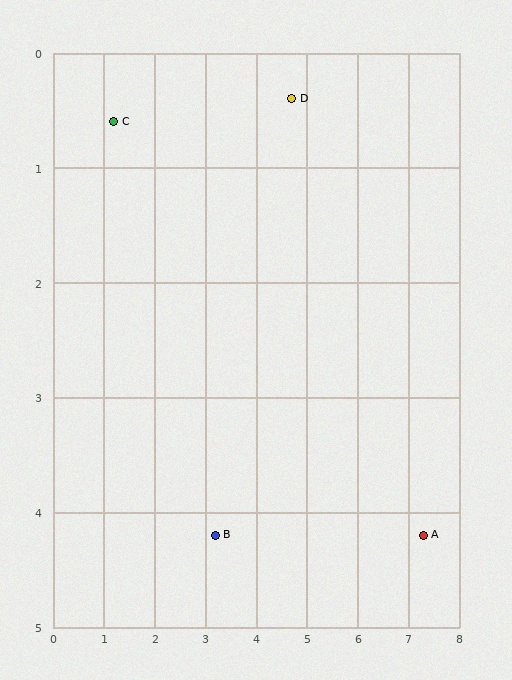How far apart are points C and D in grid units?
Points C and D are about 3.5 grid units apart.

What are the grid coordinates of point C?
Point C is at approximately (1.2, 0.6).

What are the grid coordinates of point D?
Point D is at approximately (4.7, 0.4).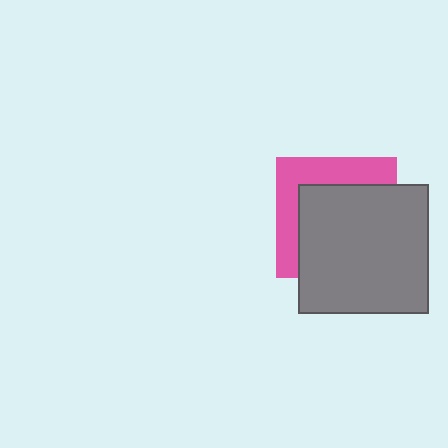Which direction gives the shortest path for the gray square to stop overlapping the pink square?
Moving toward the lower-right gives the shortest separation.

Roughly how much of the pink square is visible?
A small part of it is visible (roughly 36%).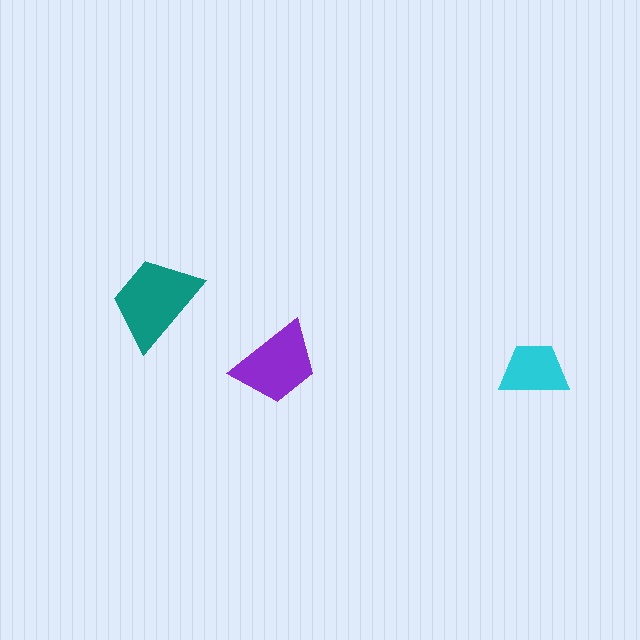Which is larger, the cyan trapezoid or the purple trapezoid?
The purple one.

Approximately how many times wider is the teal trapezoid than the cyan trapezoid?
About 1.5 times wider.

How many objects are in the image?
There are 3 objects in the image.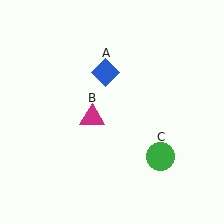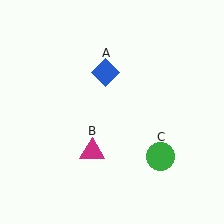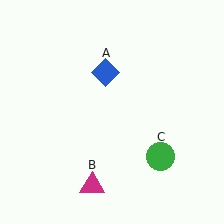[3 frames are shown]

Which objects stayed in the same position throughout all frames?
Blue diamond (object A) and green circle (object C) remained stationary.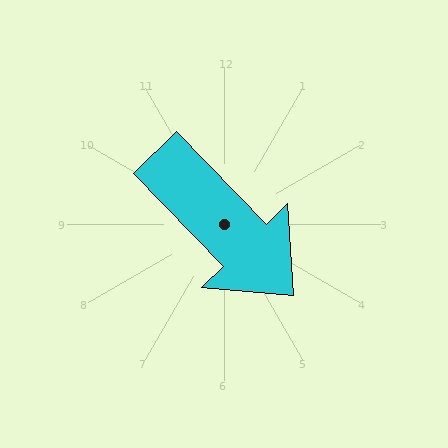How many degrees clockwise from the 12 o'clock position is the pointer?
Approximately 136 degrees.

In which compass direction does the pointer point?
Southeast.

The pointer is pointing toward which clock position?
Roughly 5 o'clock.